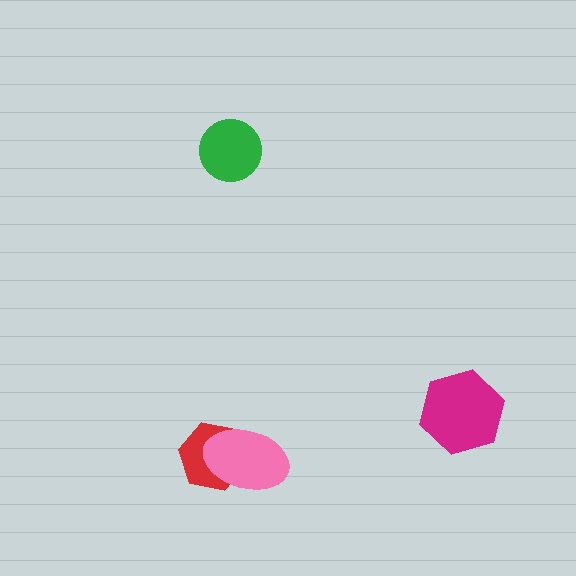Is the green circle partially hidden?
No, no other shape covers it.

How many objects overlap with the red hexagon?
1 object overlaps with the red hexagon.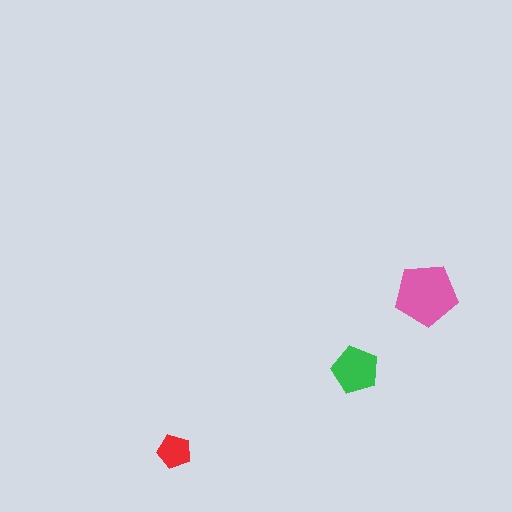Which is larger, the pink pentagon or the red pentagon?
The pink one.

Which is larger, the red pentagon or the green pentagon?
The green one.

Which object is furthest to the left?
The red pentagon is leftmost.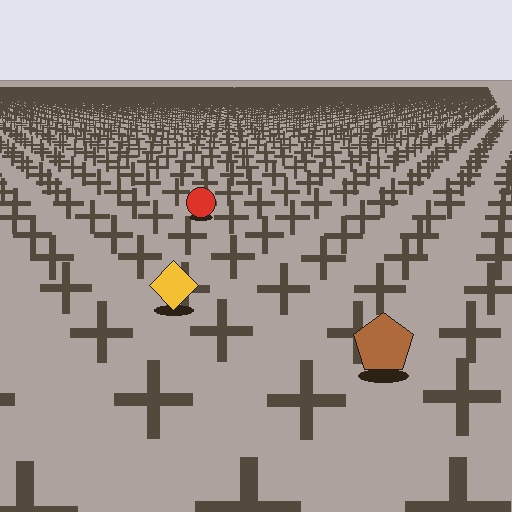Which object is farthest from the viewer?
The red circle is farthest from the viewer. It appears smaller and the ground texture around it is denser.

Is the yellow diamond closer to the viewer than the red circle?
Yes. The yellow diamond is closer — you can tell from the texture gradient: the ground texture is coarser near it.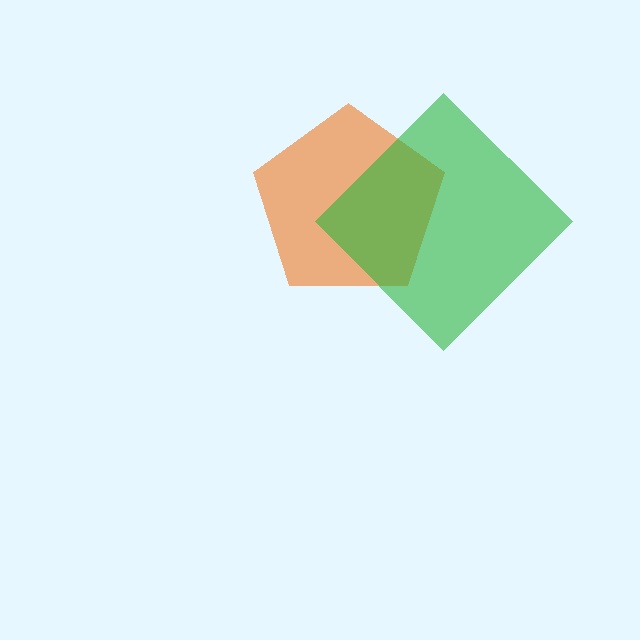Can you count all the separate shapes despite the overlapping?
Yes, there are 2 separate shapes.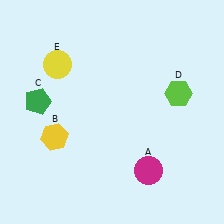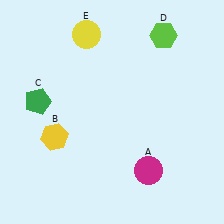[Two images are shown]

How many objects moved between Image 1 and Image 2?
2 objects moved between the two images.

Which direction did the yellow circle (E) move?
The yellow circle (E) moved up.